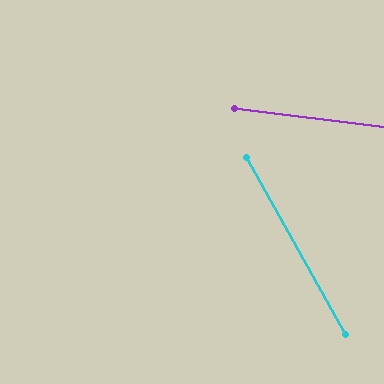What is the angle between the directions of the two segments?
Approximately 54 degrees.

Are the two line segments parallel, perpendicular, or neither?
Neither parallel nor perpendicular — they differ by about 54°.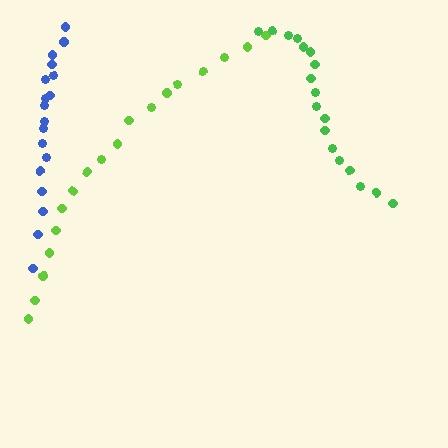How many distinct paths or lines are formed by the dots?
There are 3 distinct paths.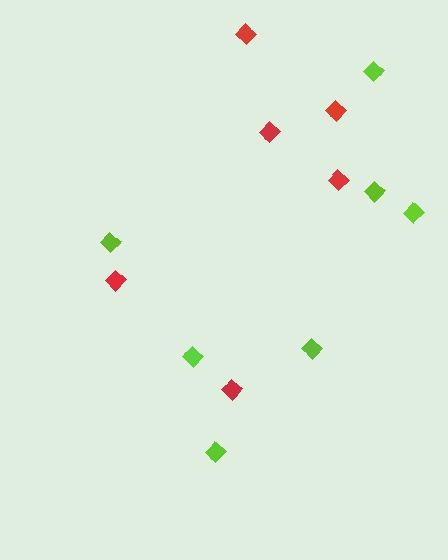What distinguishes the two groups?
There are 2 groups: one group of lime diamonds (7) and one group of red diamonds (6).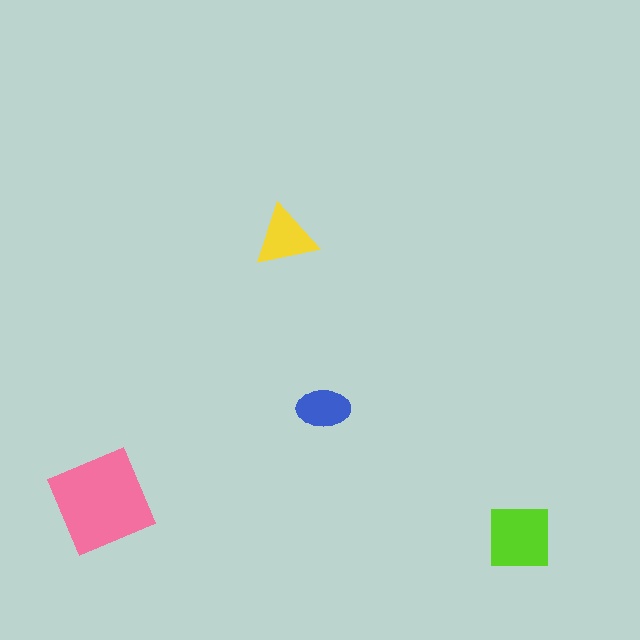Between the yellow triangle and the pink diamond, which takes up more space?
The pink diamond.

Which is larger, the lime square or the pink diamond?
The pink diamond.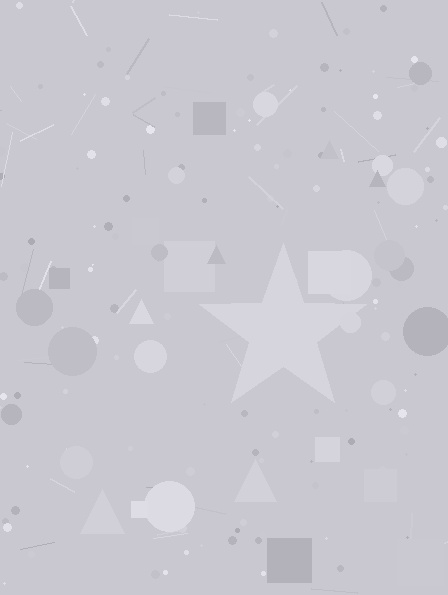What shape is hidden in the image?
A star is hidden in the image.